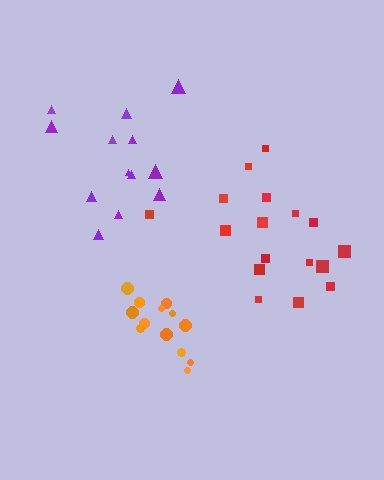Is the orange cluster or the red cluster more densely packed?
Orange.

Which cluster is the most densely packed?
Orange.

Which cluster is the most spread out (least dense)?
Red.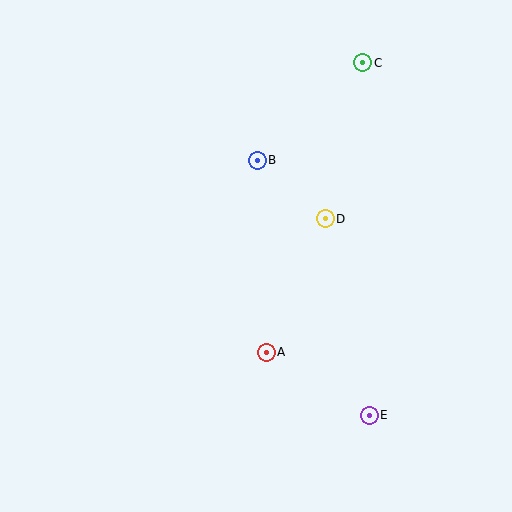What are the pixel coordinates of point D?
Point D is at (325, 219).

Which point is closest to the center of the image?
Point D at (325, 219) is closest to the center.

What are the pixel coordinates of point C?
Point C is at (363, 63).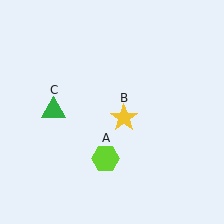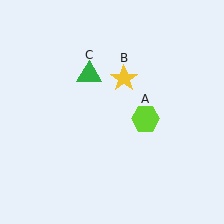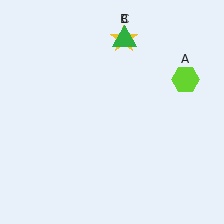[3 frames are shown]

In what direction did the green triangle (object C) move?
The green triangle (object C) moved up and to the right.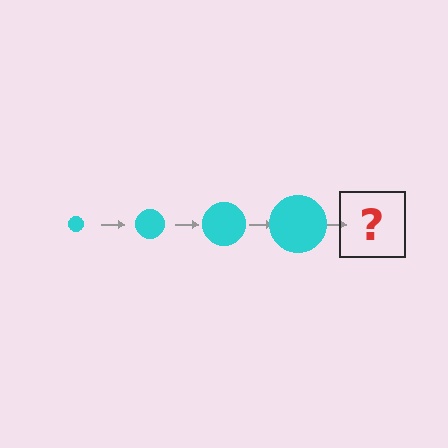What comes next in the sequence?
The next element should be a cyan circle, larger than the previous one.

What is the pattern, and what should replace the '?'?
The pattern is that the circle gets progressively larger each step. The '?' should be a cyan circle, larger than the previous one.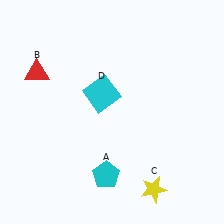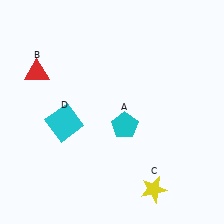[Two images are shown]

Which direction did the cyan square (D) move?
The cyan square (D) moved left.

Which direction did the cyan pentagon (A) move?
The cyan pentagon (A) moved up.